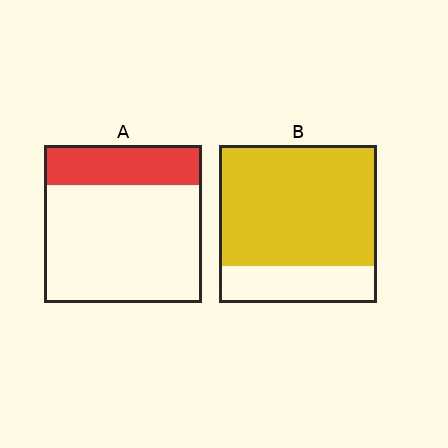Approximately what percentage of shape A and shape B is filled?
A is approximately 25% and B is approximately 75%.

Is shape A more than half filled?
No.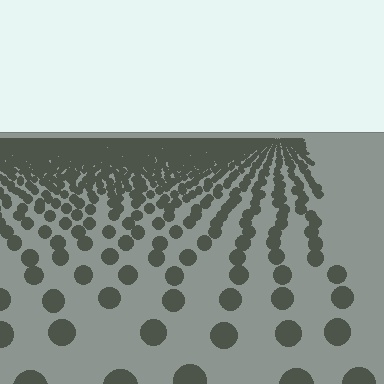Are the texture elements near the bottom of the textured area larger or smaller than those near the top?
Larger. Near the bottom, elements are closer to the viewer and appear at a bigger on-screen size.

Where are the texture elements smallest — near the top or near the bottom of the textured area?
Near the top.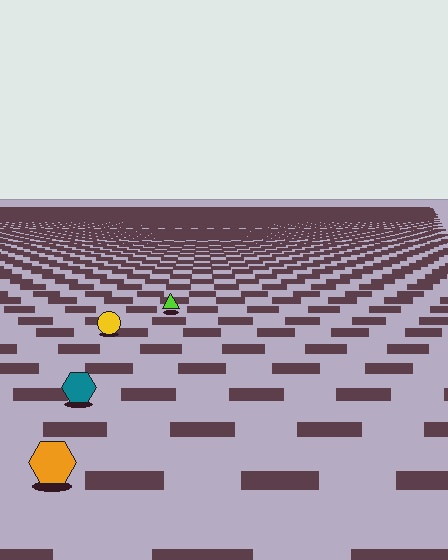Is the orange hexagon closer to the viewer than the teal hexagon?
Yes. The orange hexagon is closer — you can tell from the texture gradient: the ground texture is coarser near it.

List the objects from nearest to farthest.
From nearest to farthest: the orange hexagon, the teal hexagon, the yellow circle, the lime triangle.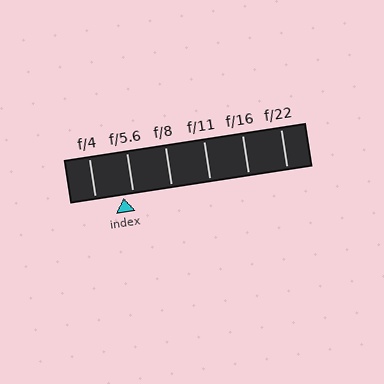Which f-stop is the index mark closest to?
The index mark is closest to f/5.6.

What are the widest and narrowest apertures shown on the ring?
The widest aperture shown is f/4 and the narrowest is f/22.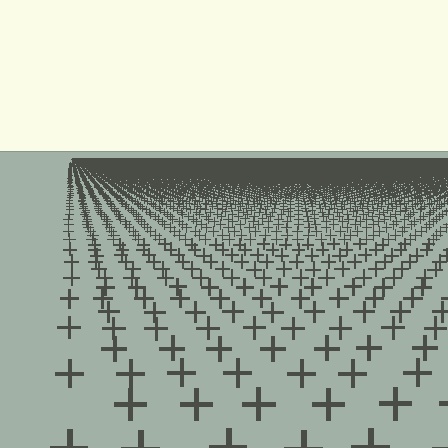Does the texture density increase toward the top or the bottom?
Density increases toward the top.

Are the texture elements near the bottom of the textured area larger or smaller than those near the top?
Larger. Near the bottom, elements are closer to the viewer and appear at a bigger on-screen size.